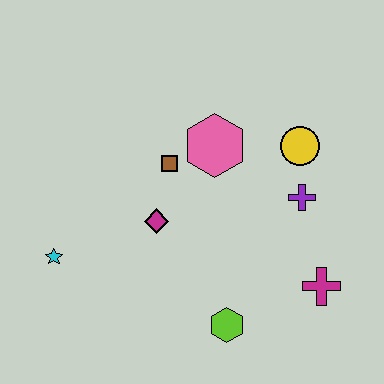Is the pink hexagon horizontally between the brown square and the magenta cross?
Yes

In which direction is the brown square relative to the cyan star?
The brown square is to the right of the cyan star.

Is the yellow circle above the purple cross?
Yes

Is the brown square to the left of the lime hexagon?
Yes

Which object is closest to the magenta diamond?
The brown square is closest to the magenta diamond.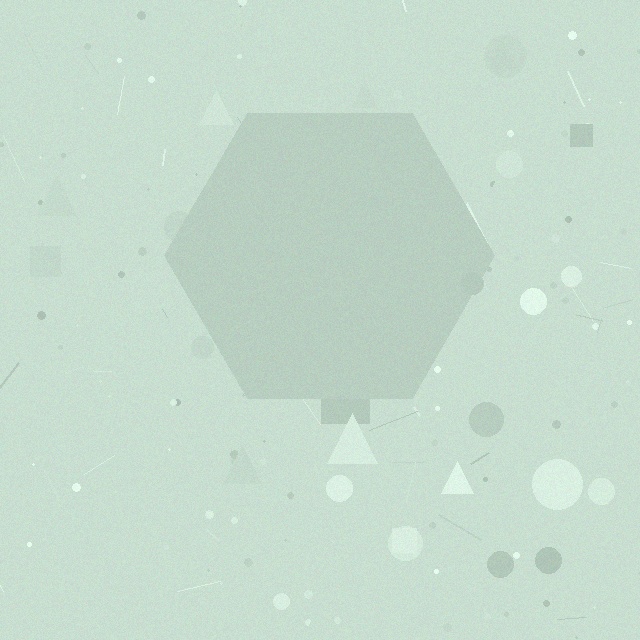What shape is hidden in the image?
A hexagon is hidden in the image.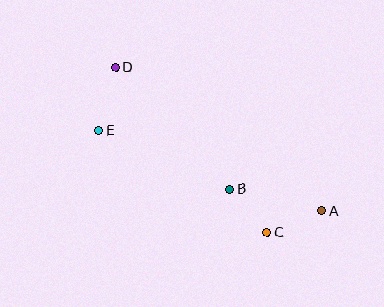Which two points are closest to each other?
Points B and C are closest to each other.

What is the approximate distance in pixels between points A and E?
The distance between A and E is approximately 236 pixels.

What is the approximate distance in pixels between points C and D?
The distance between C and D is approximately 224 pixels.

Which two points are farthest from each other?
Points A and D are farthest from each other.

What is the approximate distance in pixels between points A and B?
The distance between A and B is approximately 94 pixels.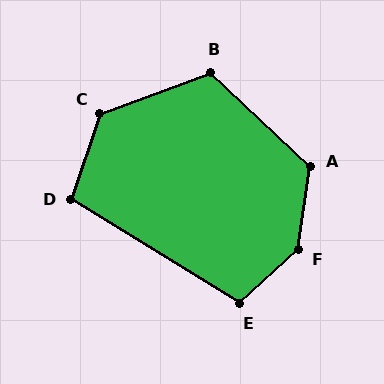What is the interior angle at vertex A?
Approximately 125 degrees (obtuse).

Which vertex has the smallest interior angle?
D, at approximately 103 degrees.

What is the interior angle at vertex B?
Approximately 116 degrees (obtuse).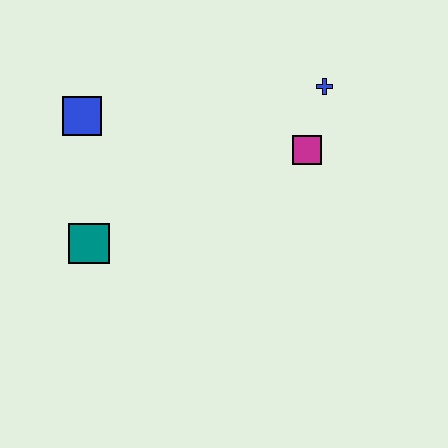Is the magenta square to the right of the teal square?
Yes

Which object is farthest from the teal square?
The blue cross is farthest from the teal square.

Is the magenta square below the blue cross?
Yes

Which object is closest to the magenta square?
The blue cross is closest to the magenta square.